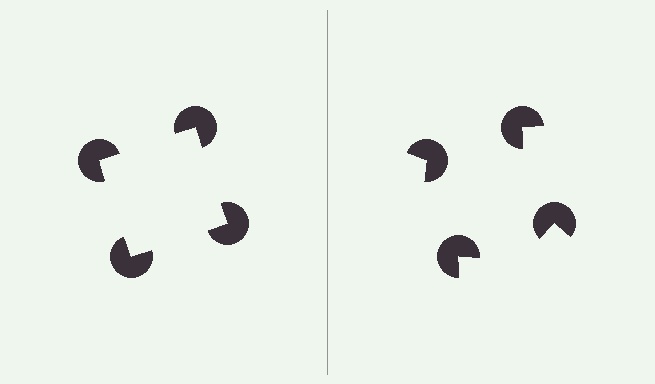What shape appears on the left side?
An illusory square.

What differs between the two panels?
The pac-man discs are positioned identically on both sides; only the wedge orientations differ. On the left they align to a square; on the right they are misaligned.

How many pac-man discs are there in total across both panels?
8 — 4 on each side.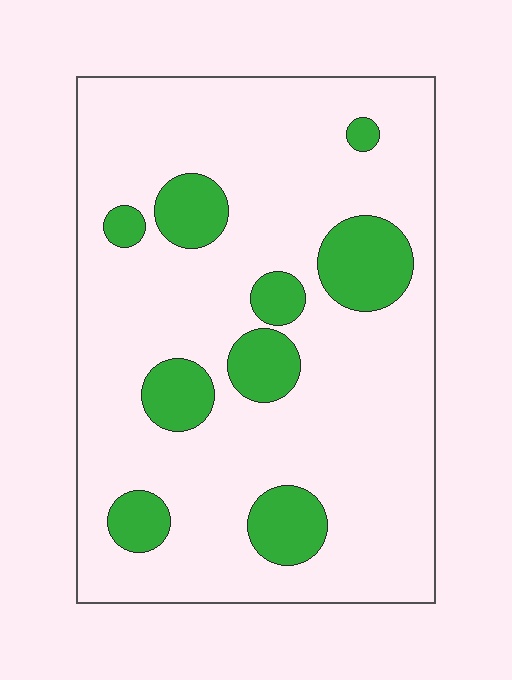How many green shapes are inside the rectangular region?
9.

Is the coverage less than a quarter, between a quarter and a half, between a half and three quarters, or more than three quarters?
Less than a quarter.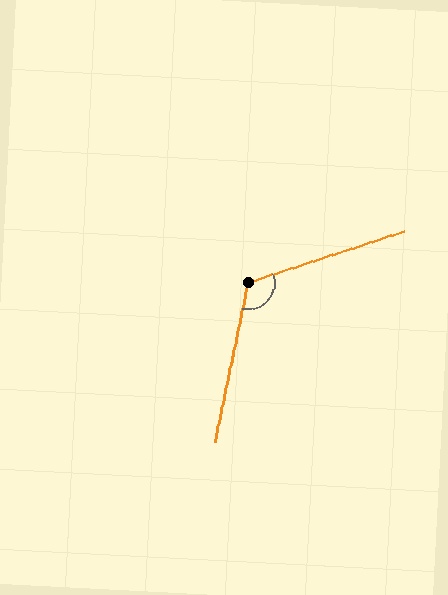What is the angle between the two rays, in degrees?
Approximately 120 degrees.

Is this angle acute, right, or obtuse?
It is obtuse.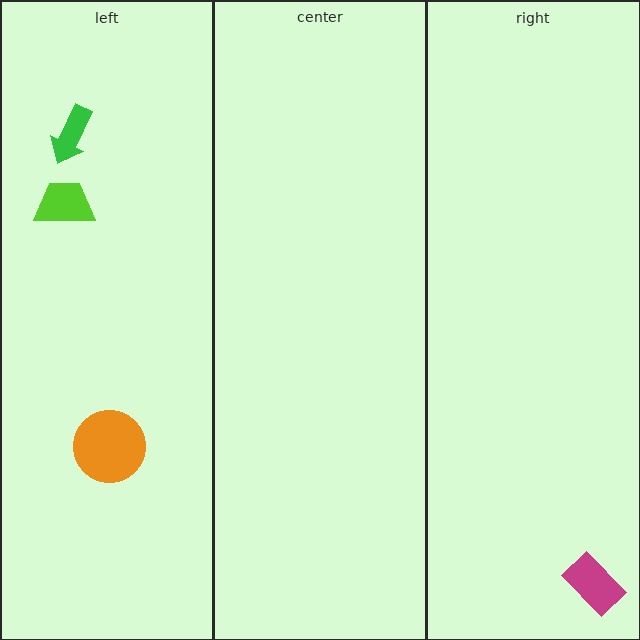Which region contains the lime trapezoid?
The left region.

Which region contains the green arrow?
The left region.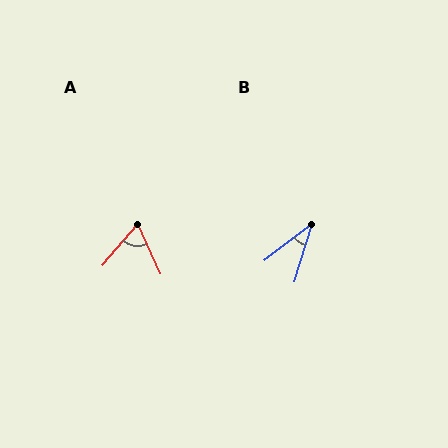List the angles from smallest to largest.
B (36°), A (65°).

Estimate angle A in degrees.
Approximately 65 degrees.